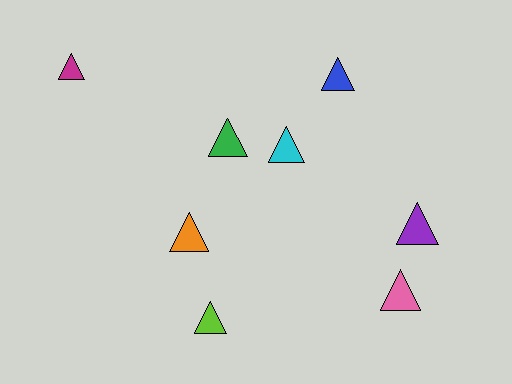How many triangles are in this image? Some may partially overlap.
There are 8 triangles.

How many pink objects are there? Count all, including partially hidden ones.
There is 1 pink object.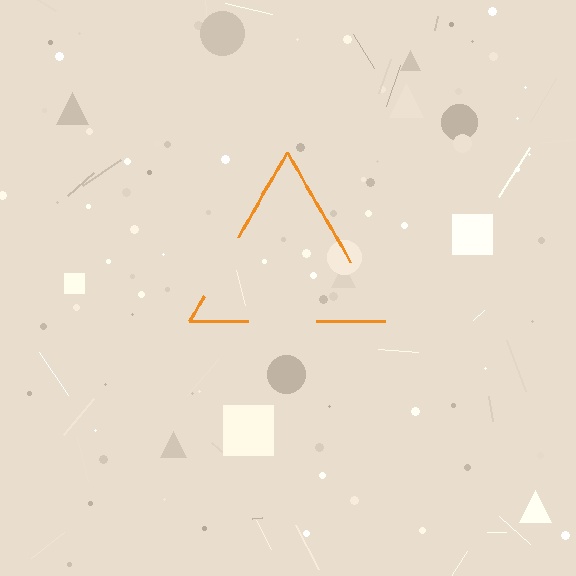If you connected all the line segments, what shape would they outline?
They would outline a triangle.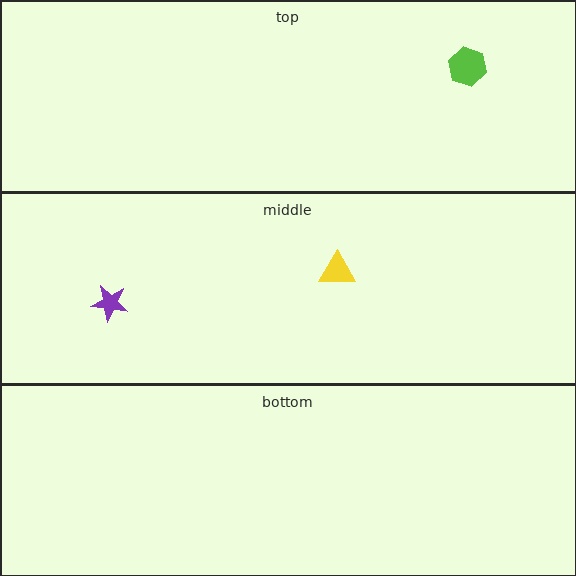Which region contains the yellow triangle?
The middle region.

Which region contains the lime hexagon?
The top region.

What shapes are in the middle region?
The yellow triangle, the purple star.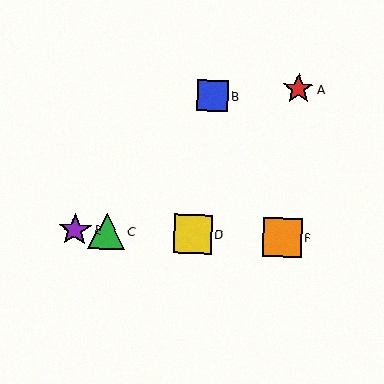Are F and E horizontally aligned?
Yes, both are at y≈238.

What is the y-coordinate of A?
Object A is at y≈89.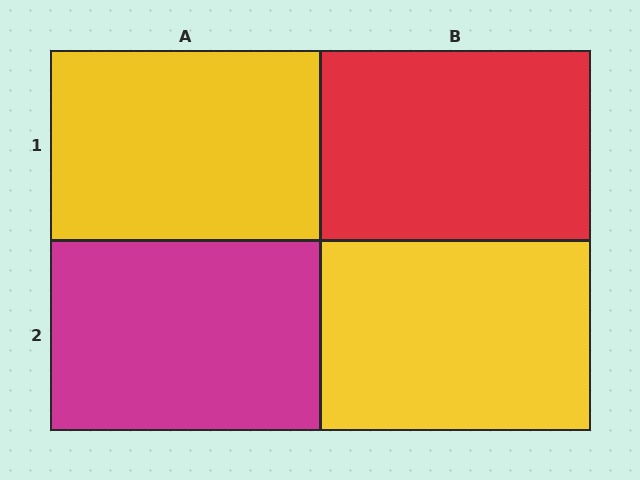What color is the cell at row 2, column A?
Magenta.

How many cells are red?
1 cell is red.